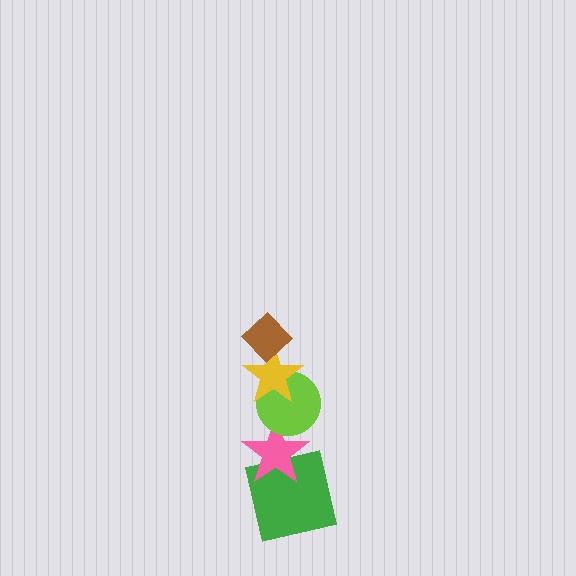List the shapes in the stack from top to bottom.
From top to bottom: the brown diamond, the yellow star, the lime circle, the pink star, the green square.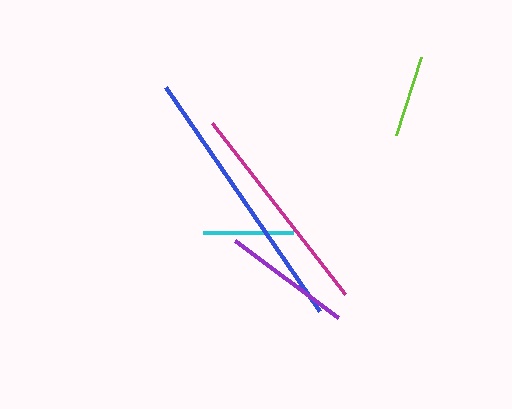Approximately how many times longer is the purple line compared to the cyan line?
The purple line is approximately 1.4 times the length of the cyan line.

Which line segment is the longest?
The blue line is the longest at approximately 271 pixels.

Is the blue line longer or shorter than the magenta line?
The blue line is longer than the magenta line.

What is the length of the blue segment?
The blue segment is approximately 271 pixels long.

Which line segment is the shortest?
The lime line is the shortest at approximately 83 pixels.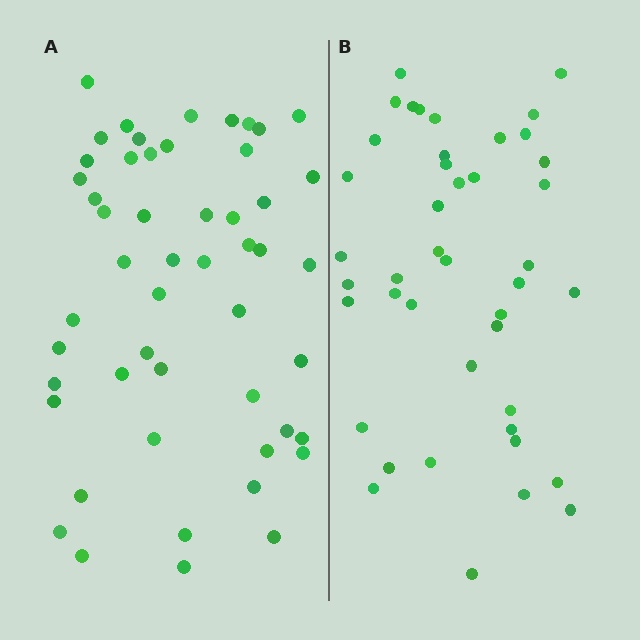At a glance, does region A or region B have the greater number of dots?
Region A (the left region) has more dots.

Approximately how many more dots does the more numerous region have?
Region A has roughly 8 or so more dots than region B.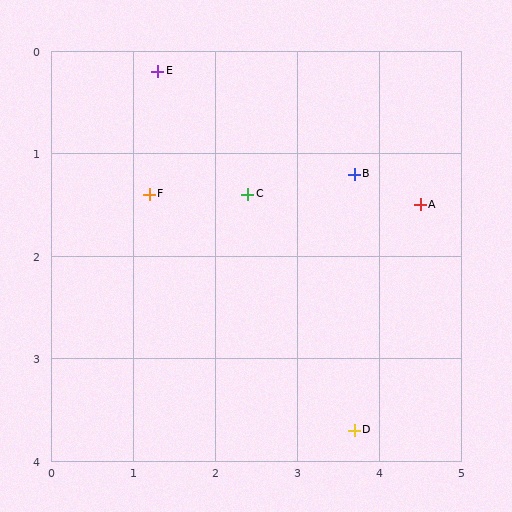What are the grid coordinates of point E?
Point E is at approximately (1.3, 0.2).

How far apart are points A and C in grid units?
Points A and C are about 2.1 grid units apart.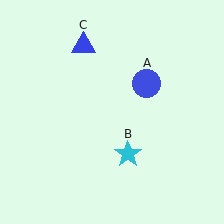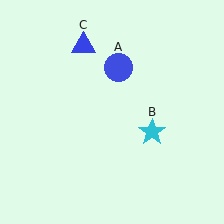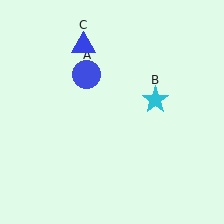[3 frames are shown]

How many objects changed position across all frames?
2 objects changed position: blue circle (object A), cyan star (object B).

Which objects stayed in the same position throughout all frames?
Blue triangle (object C) remained stationary.